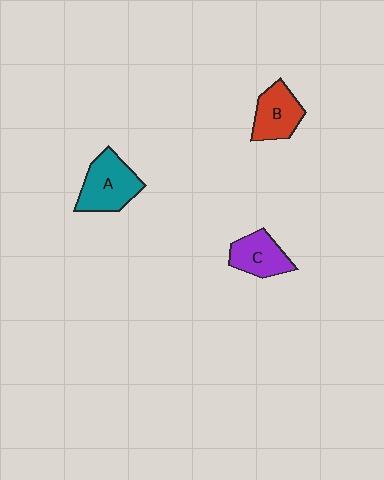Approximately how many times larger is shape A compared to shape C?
Approximately 1.3 times.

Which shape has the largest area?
Shape A (teal).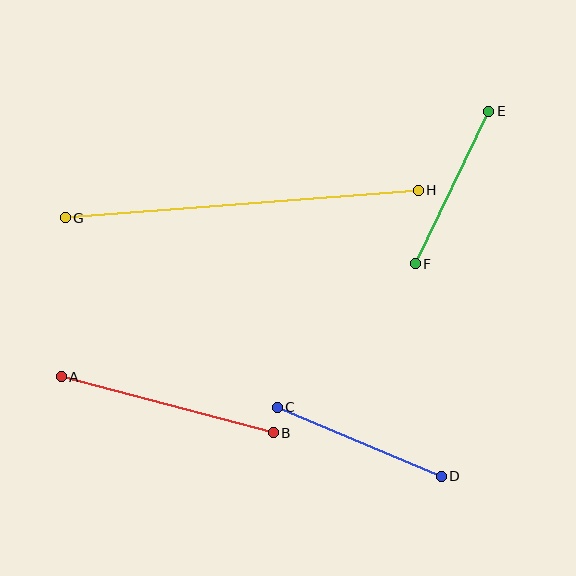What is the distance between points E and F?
The distance is approximately 170 pixels.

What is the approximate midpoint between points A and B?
The midpoint is at approximately (167, 405) pixels.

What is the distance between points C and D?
The distance is approximately 178 pixels.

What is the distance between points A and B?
The distance is approximately 219 pixels.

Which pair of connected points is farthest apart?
Points G and H are farthest apart.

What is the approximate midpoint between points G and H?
The midpoint is at approximately (242, 204) pixels.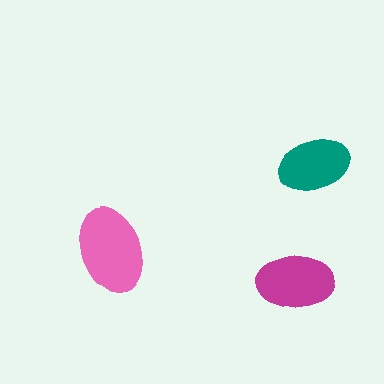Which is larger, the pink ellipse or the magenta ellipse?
The pink one.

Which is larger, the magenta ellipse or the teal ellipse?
The magenta one.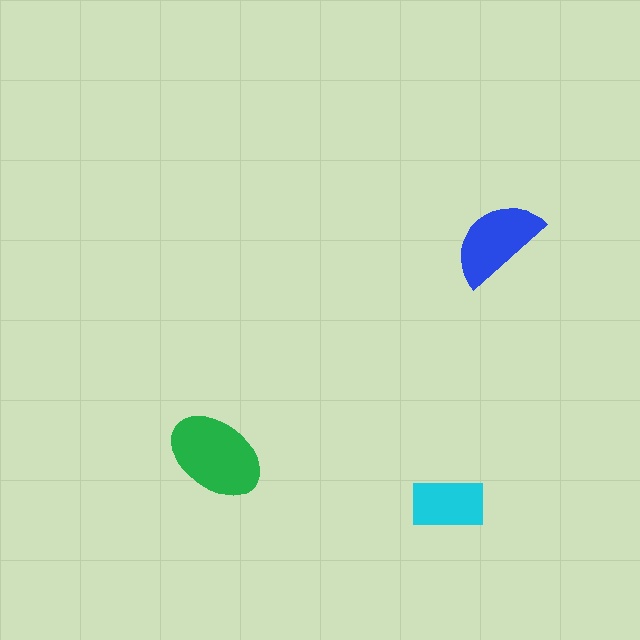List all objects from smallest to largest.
The cyan rectangle, the blue semicircle, the green ellipse.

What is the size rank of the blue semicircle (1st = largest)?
2nd.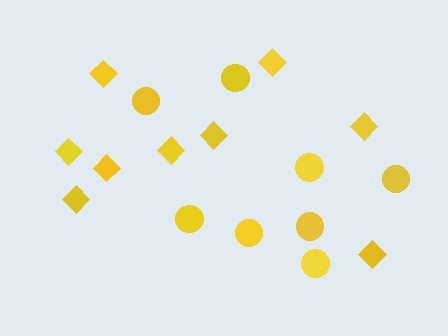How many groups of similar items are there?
There are 2 groups: one group of diamonds (9) and one group of circles (8).